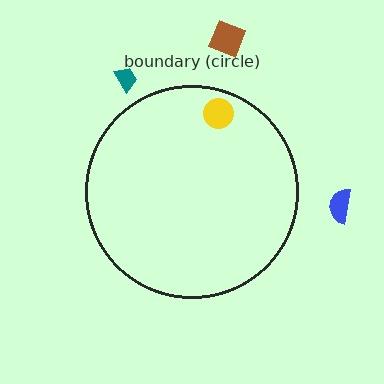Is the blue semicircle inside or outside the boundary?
Outside.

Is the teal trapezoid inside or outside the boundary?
Outside.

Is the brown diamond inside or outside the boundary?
Outside.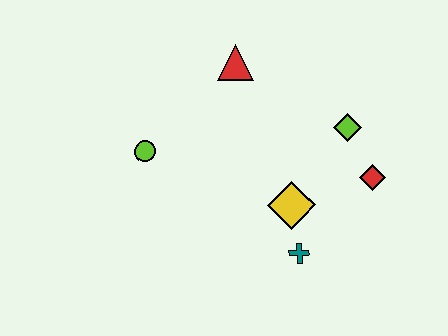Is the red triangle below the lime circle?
No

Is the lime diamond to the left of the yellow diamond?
No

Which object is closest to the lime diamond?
The red diamond is closest to the lime diamond.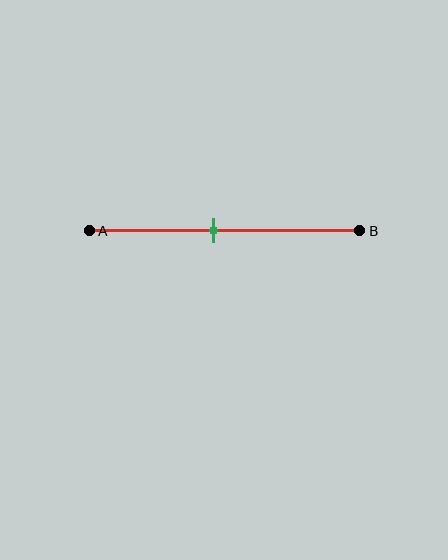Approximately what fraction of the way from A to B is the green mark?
The green mark is approximately 45% of the way from A to B.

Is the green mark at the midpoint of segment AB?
No, the mark is at about 45% from A, not at the 50% midpoint.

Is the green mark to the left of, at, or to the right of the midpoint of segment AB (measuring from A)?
The green mark is to the left of the midpoint of segment AB.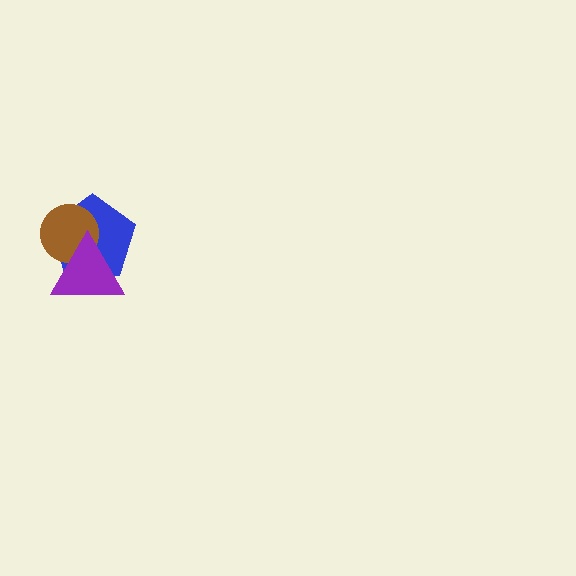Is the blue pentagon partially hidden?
Yes, it is partially covered by another shape.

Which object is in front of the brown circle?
The purple triangle is in front of the brown circle.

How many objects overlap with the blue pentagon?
2 objects overlap with the blue pentagon.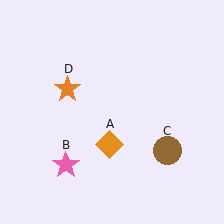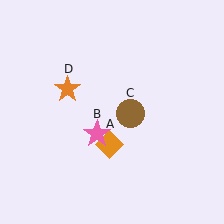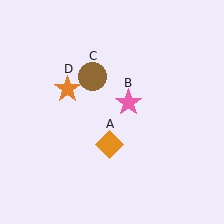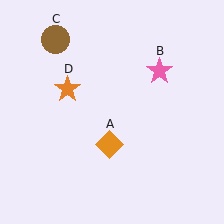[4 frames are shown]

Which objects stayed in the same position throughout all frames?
Orange diamond (object A) and orange star (object D) remained stationary.